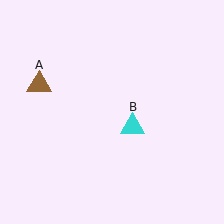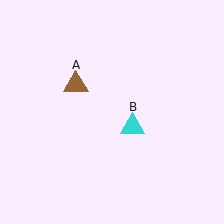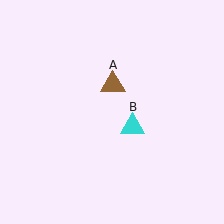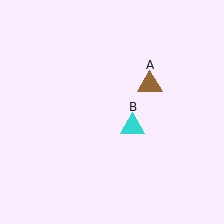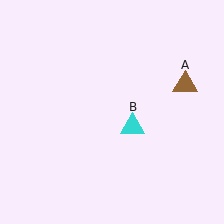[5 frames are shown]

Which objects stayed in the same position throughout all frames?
Cyan triangle (object B) remained stationary.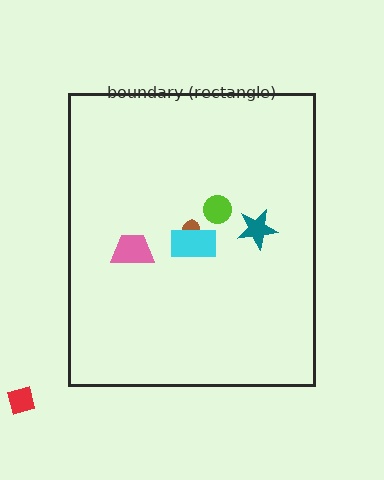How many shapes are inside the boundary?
5 inside, 1 outside.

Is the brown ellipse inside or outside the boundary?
Inside.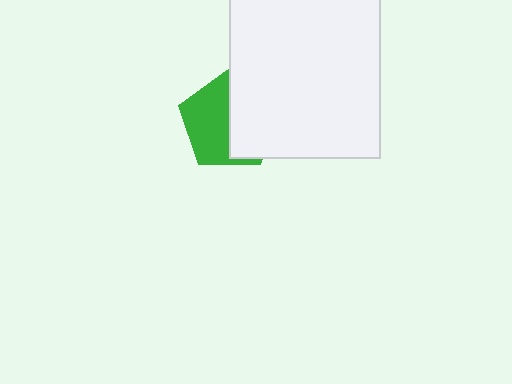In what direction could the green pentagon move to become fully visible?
The green pentagon could move left. That would shift it out from behind the white rectangle entirely.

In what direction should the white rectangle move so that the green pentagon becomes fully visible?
The white rectangle should move right. That is the shortest direction to clear the overlap and leave the green pentagon fully visible.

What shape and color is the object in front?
The object in front is a white rectangle.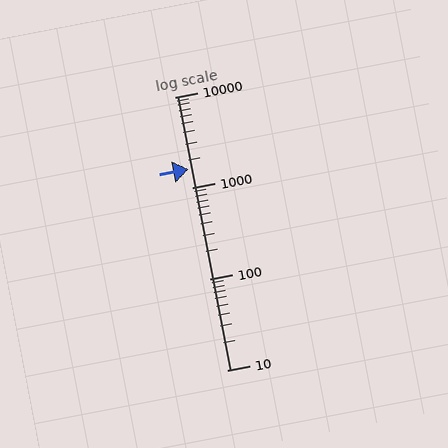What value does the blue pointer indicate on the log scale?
The pointer indicates approximately 1600.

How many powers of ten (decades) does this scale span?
The scale spans 3 decades, from 10 to 10000.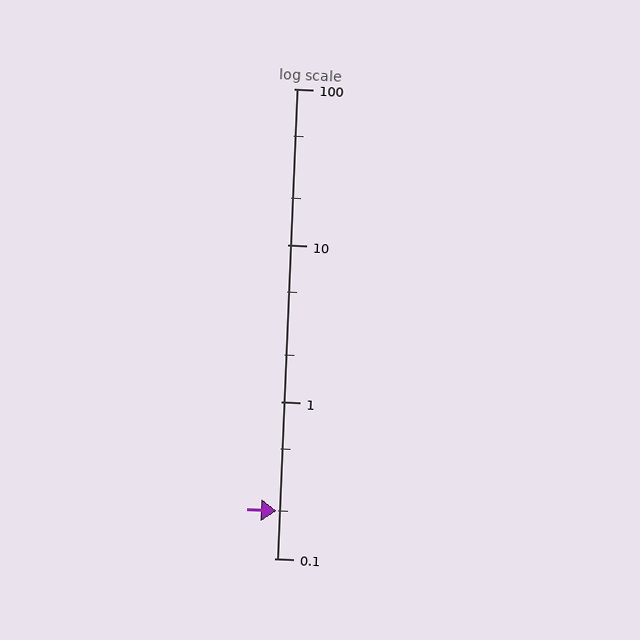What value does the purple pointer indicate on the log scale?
The pointer indicates approximately 0.2.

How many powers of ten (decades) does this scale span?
The scale spans 3 decades, from 0.1 to 100.